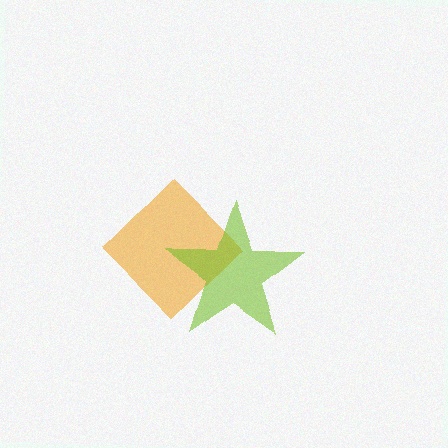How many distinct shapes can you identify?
There are 2 distinct shapes: an orange diamond, a lime star.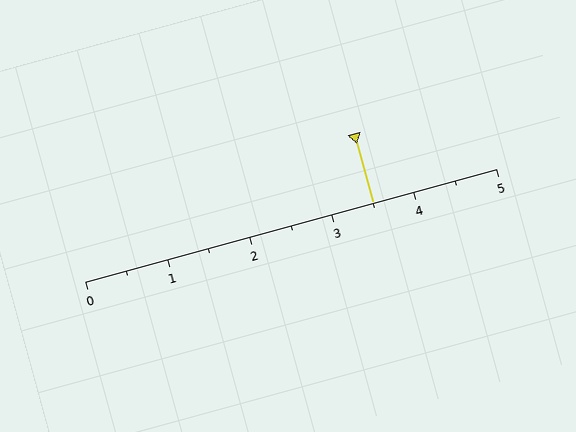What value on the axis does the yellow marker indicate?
The marker indicates approximately 3.5.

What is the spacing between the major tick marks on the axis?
The major ticks are spaced 1 apart.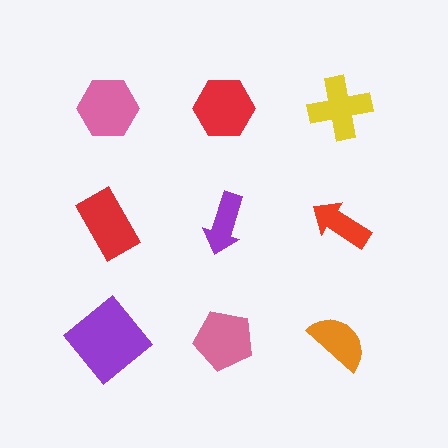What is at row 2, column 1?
A red rectangle.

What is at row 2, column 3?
A red arrow.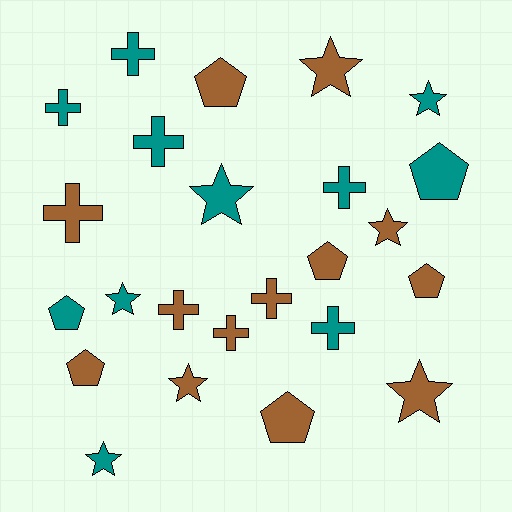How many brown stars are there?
There are 4 brown stars.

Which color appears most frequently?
Brown, with 13 objects.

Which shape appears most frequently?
Cross, with 9 objects.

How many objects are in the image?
There are 24 objects.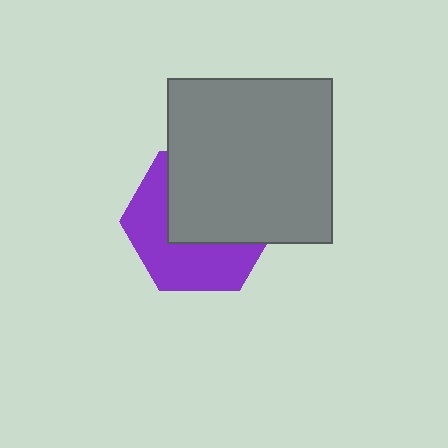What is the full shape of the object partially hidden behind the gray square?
The partially hidden object is a purple hexagon.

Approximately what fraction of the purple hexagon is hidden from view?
Roughly 52% of the purple hexagon is hidden behind the gray square.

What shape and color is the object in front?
The object in front is a gray square.